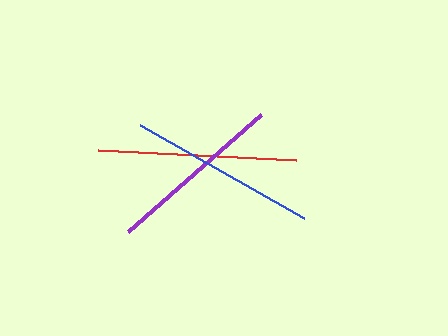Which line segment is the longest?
The red line is the longest at approximately 199 pixels.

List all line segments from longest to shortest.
From longest to shortest: red, blue, purple.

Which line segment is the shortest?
The purple line is the shortest at approximately 178 pixels.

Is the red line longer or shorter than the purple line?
The red line is longer than the purple line.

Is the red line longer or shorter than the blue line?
The red line is longer than the blue line.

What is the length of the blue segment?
The blue segment is approximately 188 pixels long.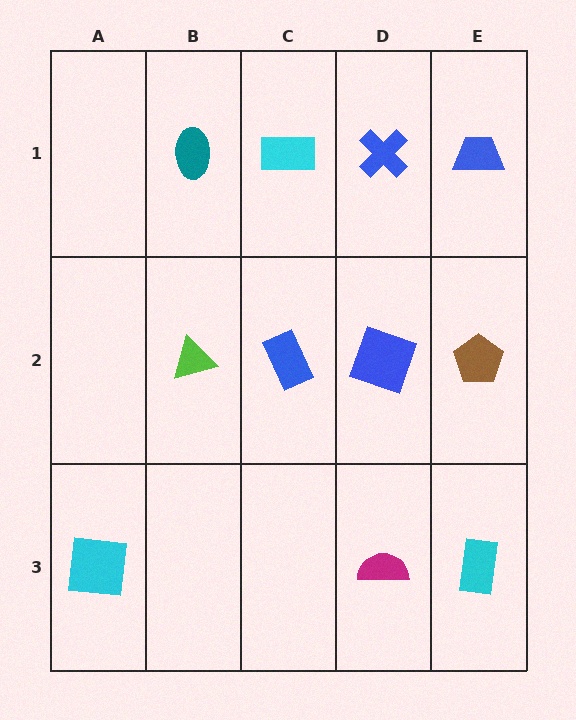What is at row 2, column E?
A brown pentagon.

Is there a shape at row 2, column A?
No, that cell is empty.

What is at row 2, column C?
A blue rectangle.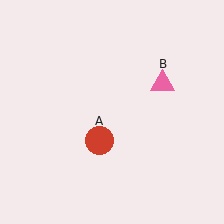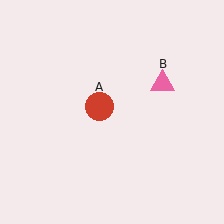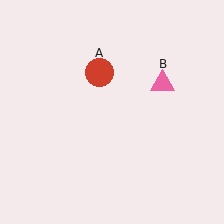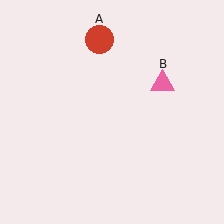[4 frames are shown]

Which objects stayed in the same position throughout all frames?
Pink triangle (object B) remained stationary.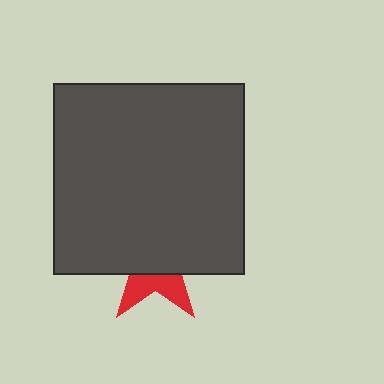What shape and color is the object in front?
The object in front is a dark gray rectangle.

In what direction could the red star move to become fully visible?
The red star could move down. That would shift it out from behind the dark gray rectangle entirely.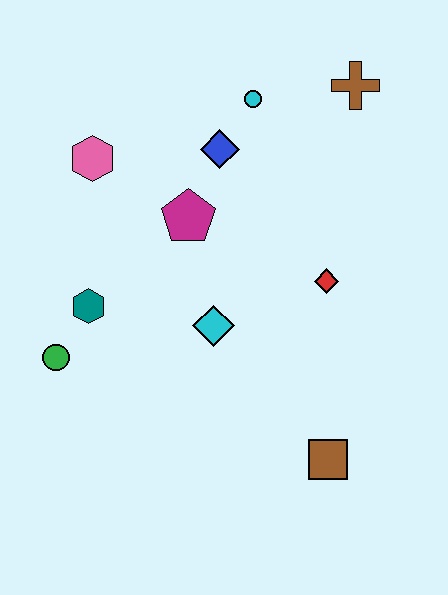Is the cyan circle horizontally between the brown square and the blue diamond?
Yes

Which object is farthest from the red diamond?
The green circle is farthest from the red diamond.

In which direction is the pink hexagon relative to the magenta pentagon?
The pink hexagon is to the left of the magenta pentagon.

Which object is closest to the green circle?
The teal hexagon is closest to the green circle.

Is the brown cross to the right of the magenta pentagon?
Yes